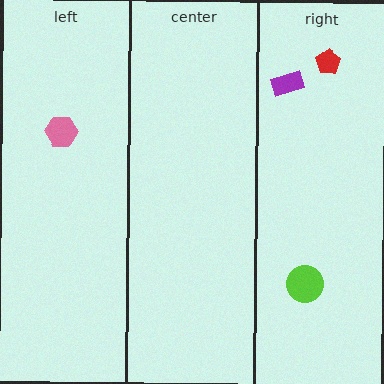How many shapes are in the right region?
3.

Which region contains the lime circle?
The right region.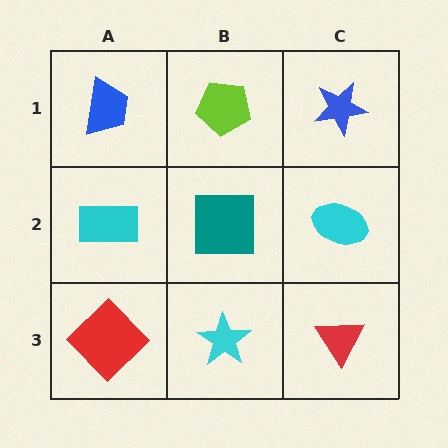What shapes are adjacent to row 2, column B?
A lime pentagon (row 1, column B), a cyan star (row 3, column B), a cyan rectangle (row 2, column A), a cyan ellipse (row 2, column C).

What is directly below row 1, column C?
A cyan ellipse.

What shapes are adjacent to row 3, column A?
A cyan rectangle (row 2, column A), a cyan star (row 3, column B).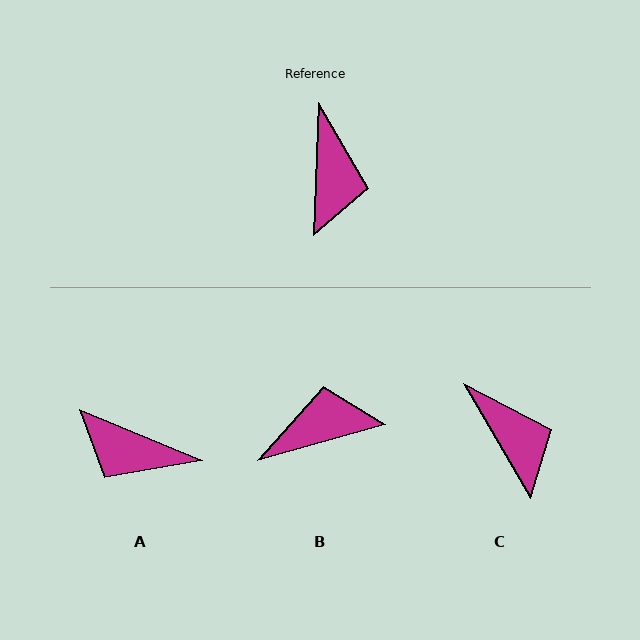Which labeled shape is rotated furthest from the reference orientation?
A, about 111 degrees away.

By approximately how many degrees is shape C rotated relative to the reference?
Approximately 32 degrees counter-clockwise.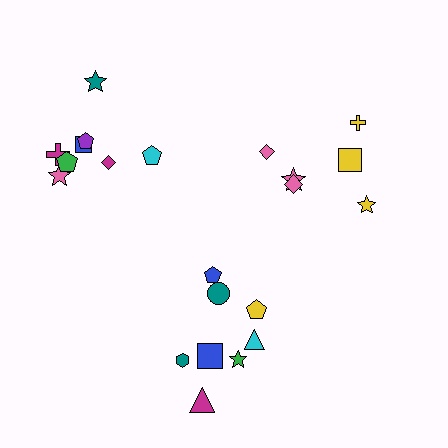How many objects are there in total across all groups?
There are 22 objects.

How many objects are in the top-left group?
There are 8 objects.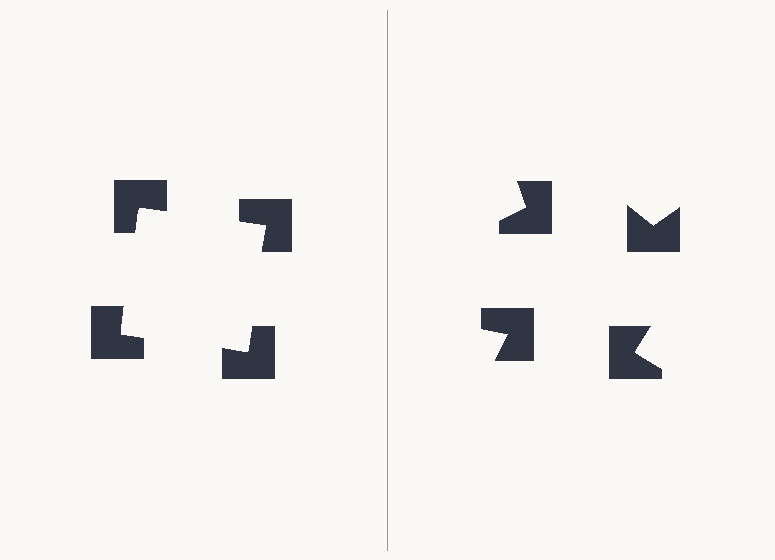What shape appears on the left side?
An illusory square.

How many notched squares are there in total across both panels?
8 — 4 on each side.